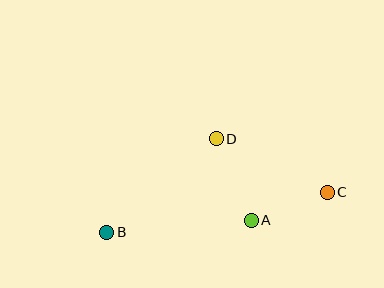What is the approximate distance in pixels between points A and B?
The distance between A and B is approximately 145 pixels.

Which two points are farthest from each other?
Points B and C are farthest from each other.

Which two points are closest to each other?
Points A and C are closest to each other.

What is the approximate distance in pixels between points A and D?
The distance between A and D is approximately 89 pixels.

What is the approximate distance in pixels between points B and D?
The distance between B and D is approximately 144 pixels.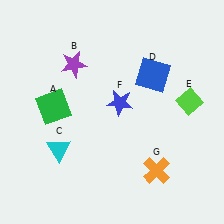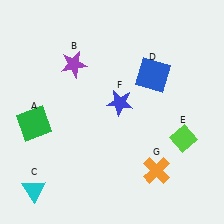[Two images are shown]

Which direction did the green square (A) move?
The green square (A) moved left.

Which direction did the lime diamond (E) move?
The lime diamond (E) moved down.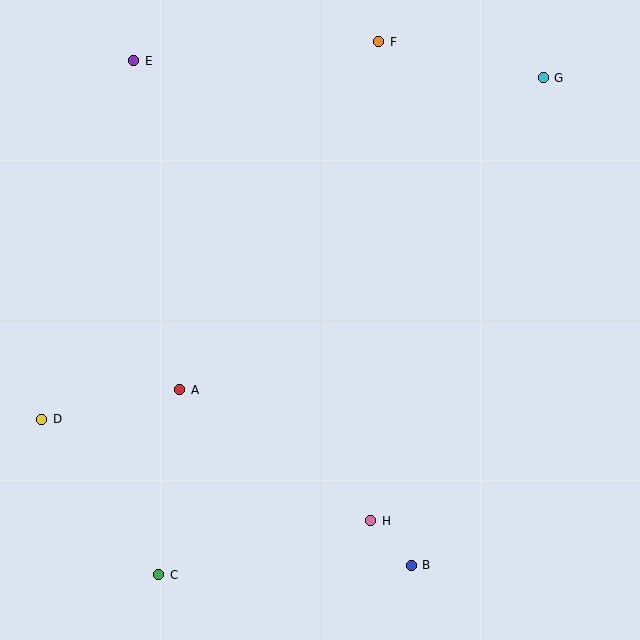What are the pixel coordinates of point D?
Point D is at (42, 419).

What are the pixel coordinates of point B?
Point B is at (411, 565).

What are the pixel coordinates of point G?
Point G is at (543, 78).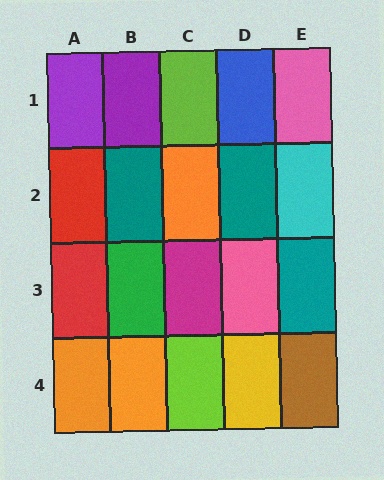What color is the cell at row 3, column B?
Green.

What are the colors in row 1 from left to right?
Purple, purple, lime, blue, pink.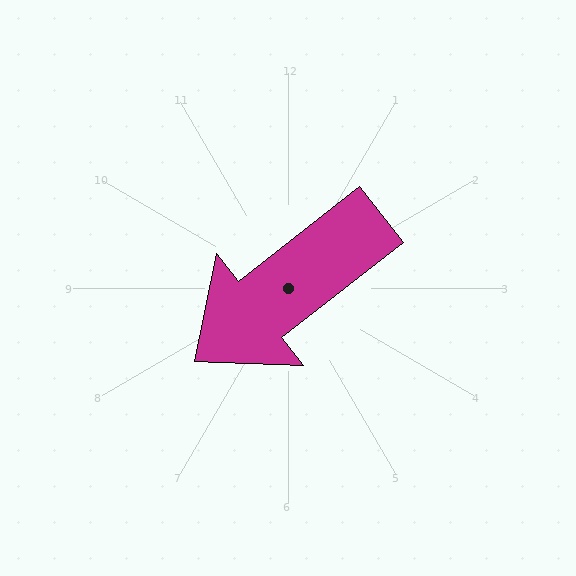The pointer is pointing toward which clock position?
Roughly 8 o'clock.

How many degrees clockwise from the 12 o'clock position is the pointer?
Approximately 232 degrees.